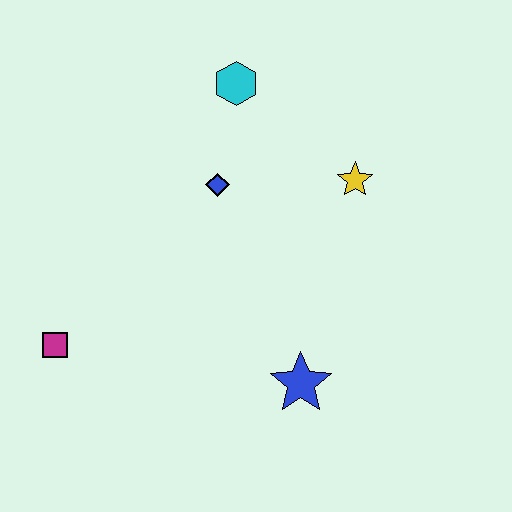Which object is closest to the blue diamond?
The cyan hexagon is closest to the blue diamond.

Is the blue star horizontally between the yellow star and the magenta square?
Yes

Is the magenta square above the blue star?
Yes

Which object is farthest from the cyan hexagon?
The magenta square is farthest from the cyan hexagon.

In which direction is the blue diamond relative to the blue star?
The blue diamond is above the blue star.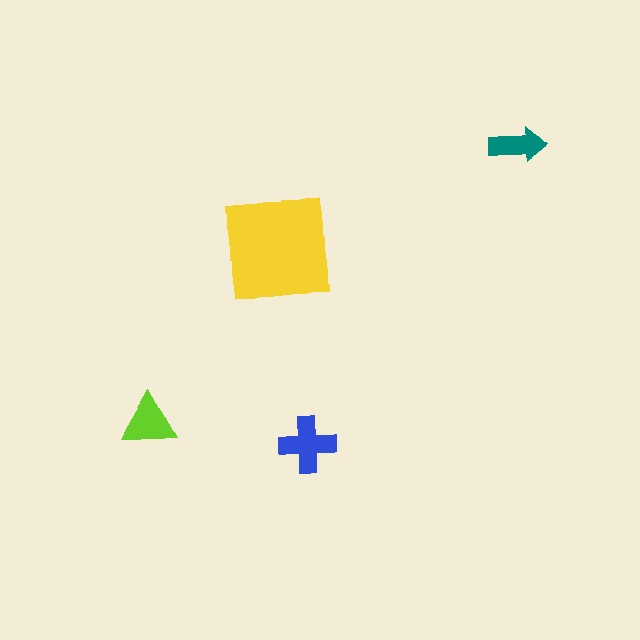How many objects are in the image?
There are 4 objects in the image.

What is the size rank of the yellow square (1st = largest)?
1st.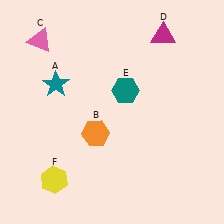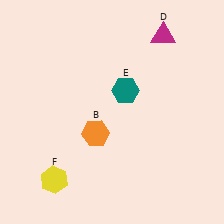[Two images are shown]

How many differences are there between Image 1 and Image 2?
There are 2 differences between the two images.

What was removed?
The teal star (A), the pink triangle (C) were removed in Image 2.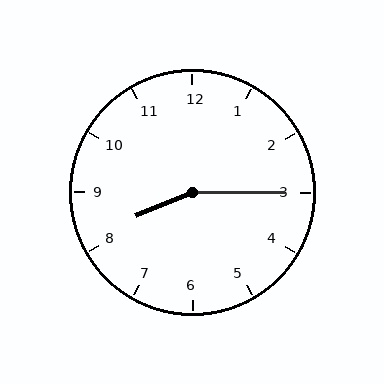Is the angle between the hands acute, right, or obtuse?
It is obtuse.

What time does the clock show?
8:15.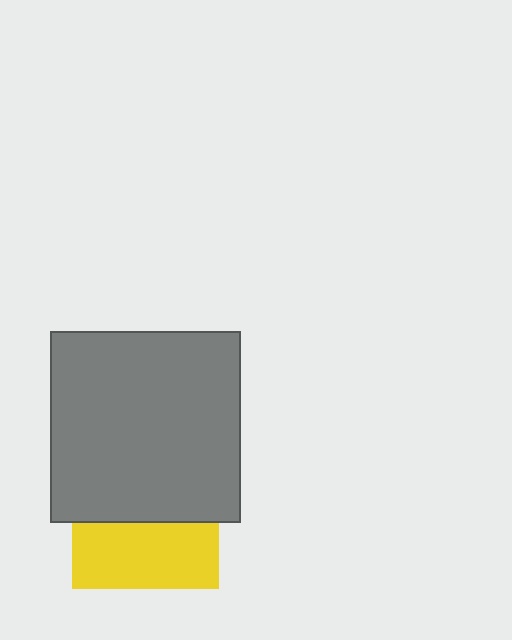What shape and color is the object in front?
The object in front is a gray square.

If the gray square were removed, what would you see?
You would see the complete yellow square.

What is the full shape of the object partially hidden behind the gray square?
The partially hidden object is a yellow square.